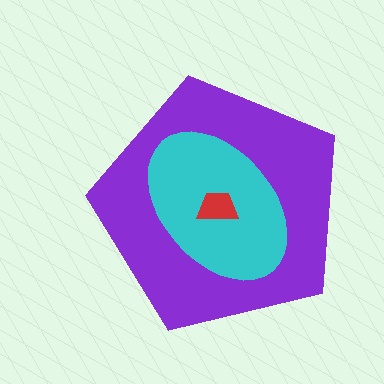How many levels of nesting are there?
3.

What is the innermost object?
The red trapezoid.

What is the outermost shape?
The purple pentagon.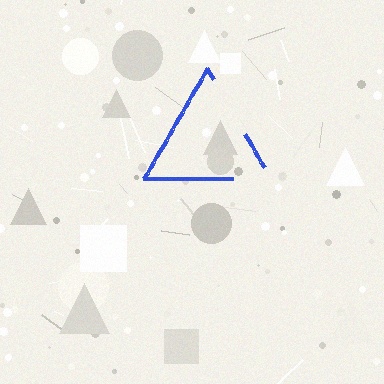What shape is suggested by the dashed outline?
The dashed outline suggests a triangle.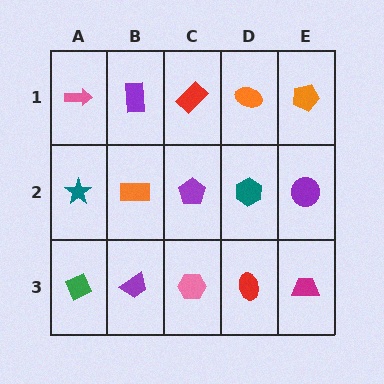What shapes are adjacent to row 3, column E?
A purple circle (row 2, column E), a red ellipse (row 3, column D).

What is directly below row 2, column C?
A pink hexagon.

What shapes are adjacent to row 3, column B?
An orange rectangle (row 2, column B), a green diamond (row 3, column A), a pink hexagon (row 3, column C).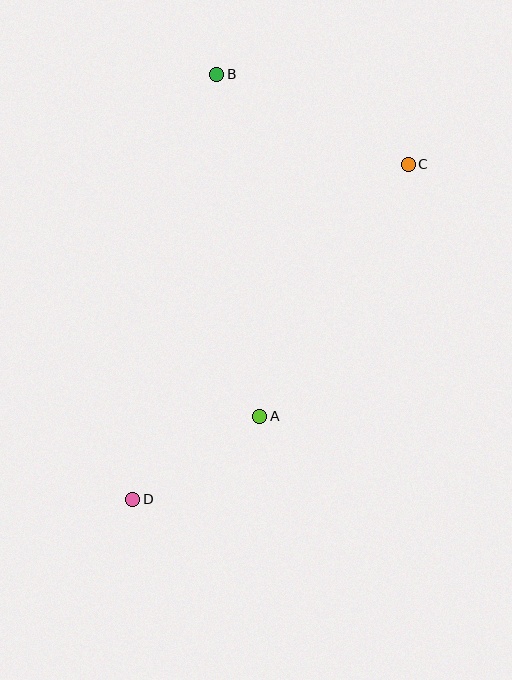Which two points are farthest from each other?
Points C and D are farthest from each other.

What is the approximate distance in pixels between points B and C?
The distance between B and C is approximately 211 pixels.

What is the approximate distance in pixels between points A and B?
The distance between A and B is approximately 345 pixels.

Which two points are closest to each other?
Points A and D are closest to each other.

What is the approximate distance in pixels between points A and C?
The distance between A and C is approximately 292 pixels.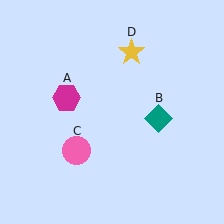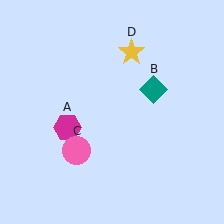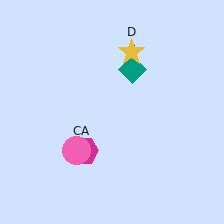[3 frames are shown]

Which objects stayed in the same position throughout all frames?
Pink circle (object C) and yellow star (object D) remained stationary.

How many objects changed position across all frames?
2 objects changed position: magenta hexagon (object A), teal diamond (object B).